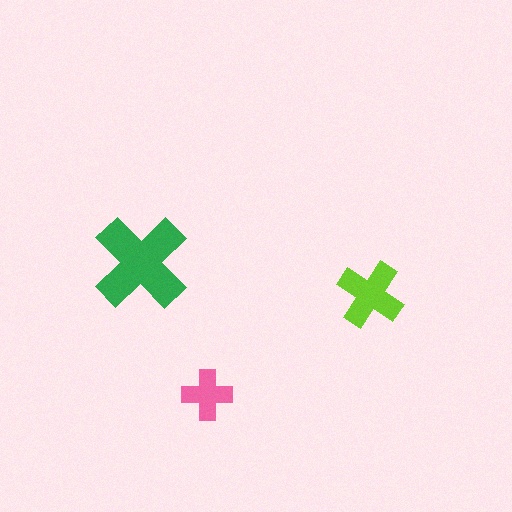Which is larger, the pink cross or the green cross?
The green one.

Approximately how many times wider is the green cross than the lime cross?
About 1.5 times wider.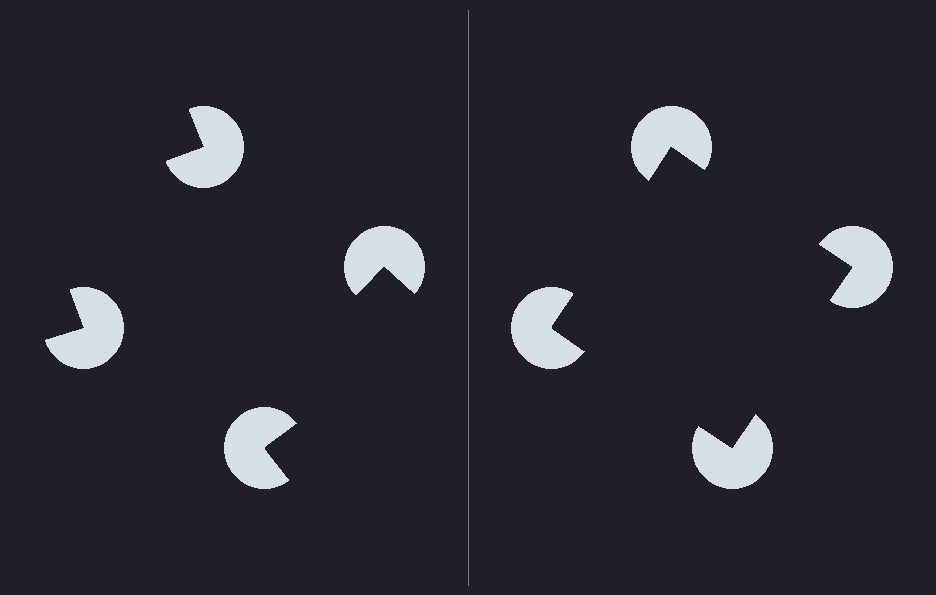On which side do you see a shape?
An illusory square appears on the right side. On the left side the wedge cuts are rotated, so no coherent shape forms.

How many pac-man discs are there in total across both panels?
8 — 4 on each side.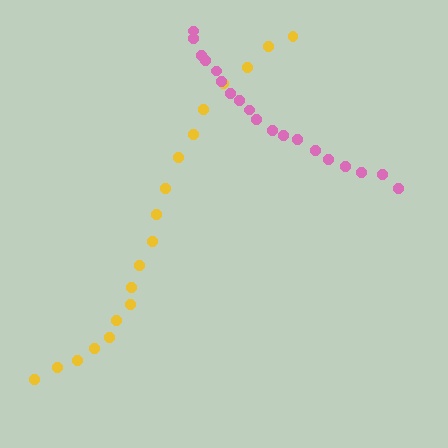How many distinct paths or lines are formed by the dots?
There are 2 distinct paths.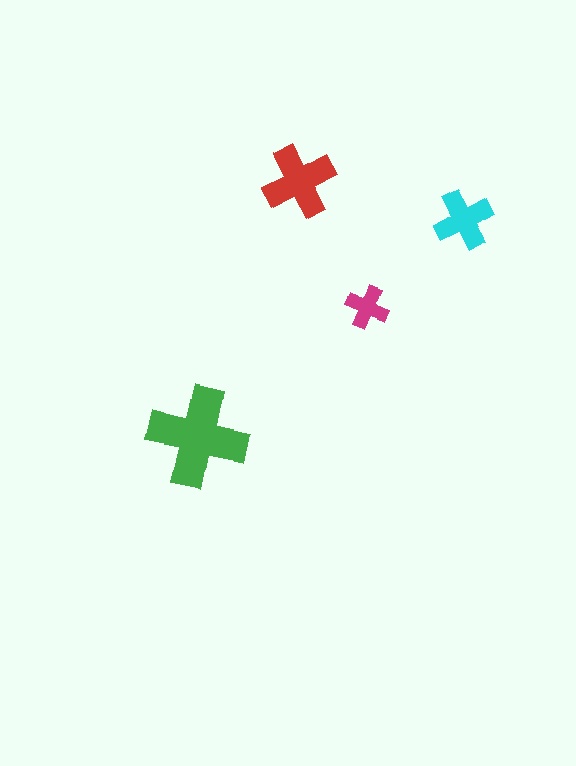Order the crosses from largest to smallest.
the green one, the red one, the cyan one, the magenta one.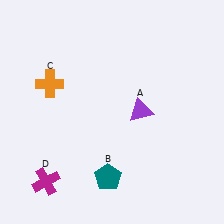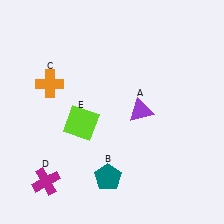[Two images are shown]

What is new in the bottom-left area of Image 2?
A lime square (E) was added in the bottom-left area of Image 2.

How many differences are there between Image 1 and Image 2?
There is 1 difference between the two images.